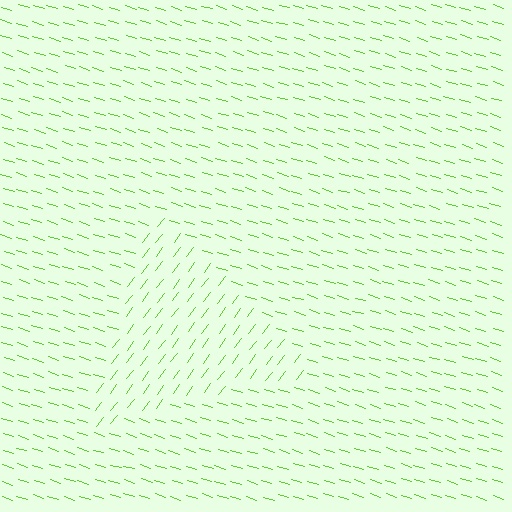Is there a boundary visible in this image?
Yes, there is a texture boundary formed by a change in line orientation.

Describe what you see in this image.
The image is filled with small lime line segments. A triangle region in the image has lines oriented differently from the surrounding lines, creating a visible texture boundary.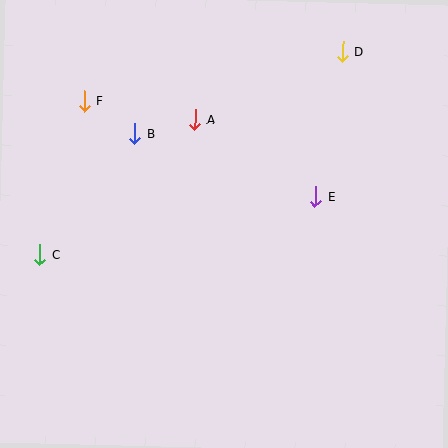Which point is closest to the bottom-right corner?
Point E is closest to the bottom-right corner.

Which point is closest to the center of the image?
Point E at (315, 196) is closest to the center.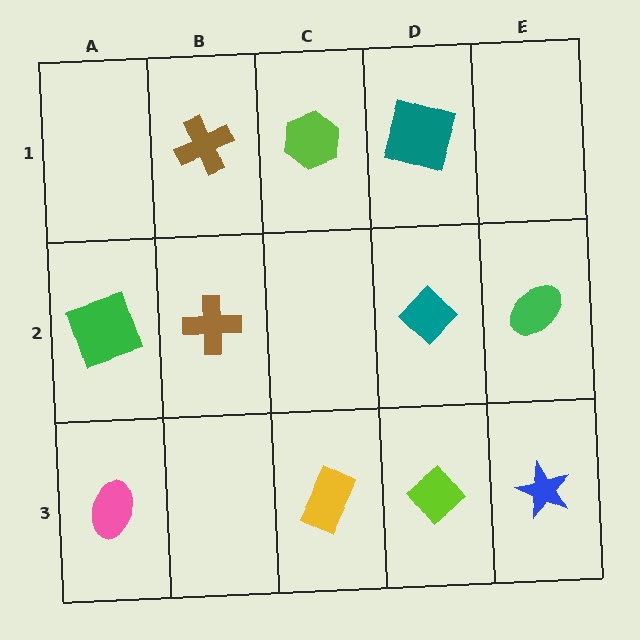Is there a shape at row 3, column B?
No, that cell is empty.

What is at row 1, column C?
A lime hexagon.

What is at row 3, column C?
A yellow rectangle.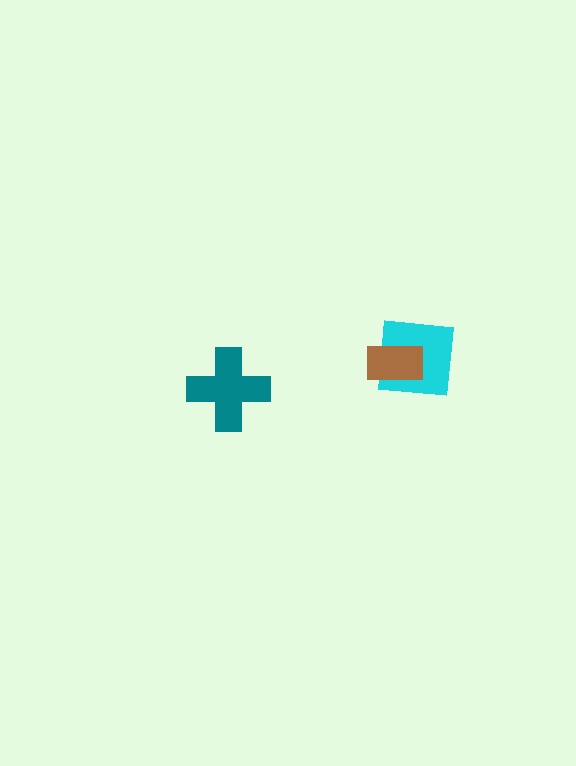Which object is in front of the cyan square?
The brown rectangle is in front of the cyan square.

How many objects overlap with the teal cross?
0 objects overlap with the teal cross.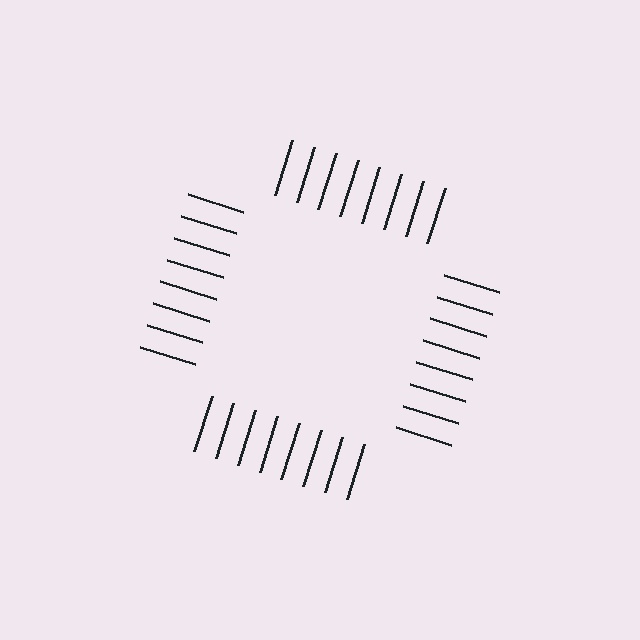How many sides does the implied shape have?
4 sides — the line-ends trace a square.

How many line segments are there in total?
32 — 8 along each of the 4 edges.